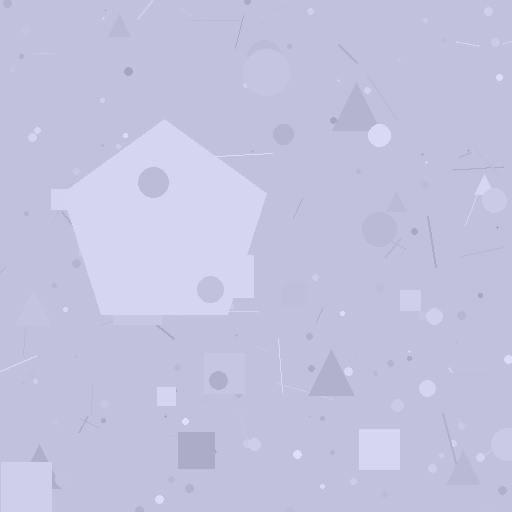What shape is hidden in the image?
A pentagon is hidden in the image.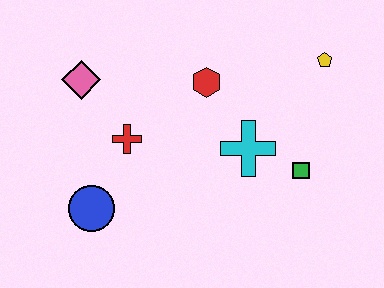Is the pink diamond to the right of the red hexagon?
No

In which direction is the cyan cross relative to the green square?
The cyan cross is to the left of the green square.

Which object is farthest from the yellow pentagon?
The blue circle is farthest from the yellow pentagon.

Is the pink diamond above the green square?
Yes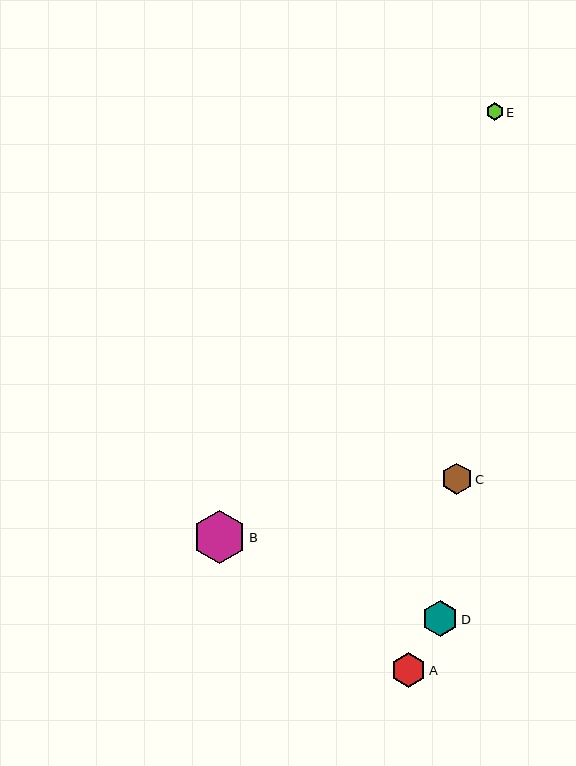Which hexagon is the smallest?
Hexagon E is the smallest with a size of approximately 17 pixels.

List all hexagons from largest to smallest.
From largest to smallest: B, D, A, C, E.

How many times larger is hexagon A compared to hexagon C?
Hexagon A is approximately 1.1 times the size of hexagon C.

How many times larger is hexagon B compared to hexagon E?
Hexagon B is approximately 3.1 times the size of hexagon E.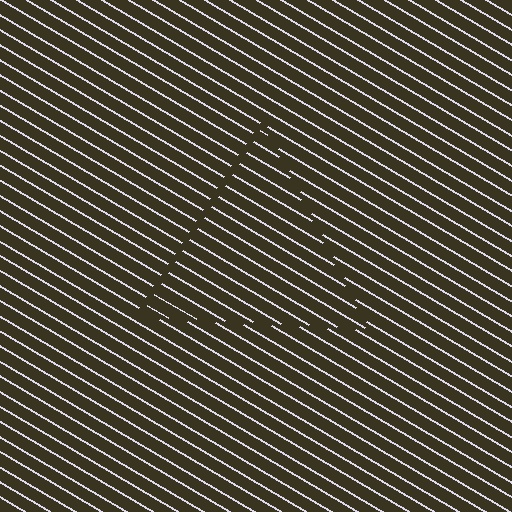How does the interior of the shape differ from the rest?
The interior of the shape contains the same grating, shifted by half a period — the contour is defined by the phase discontinuity where line-ends from the inner and outer gratings abut.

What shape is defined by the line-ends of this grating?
An illusory triangle. The interior of the shape contains the same grating, shifted by half a period — the contour is defined by the phase discontinuity where line-ends from the inner and outer gratings abut.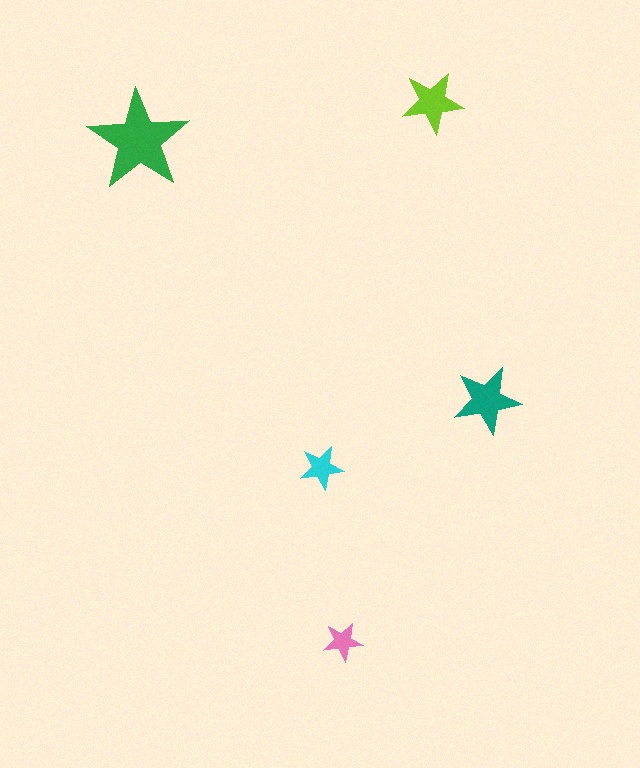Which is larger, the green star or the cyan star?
The green one.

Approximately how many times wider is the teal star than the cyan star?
About 1.5 times wider.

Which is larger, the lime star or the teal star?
The teal one.